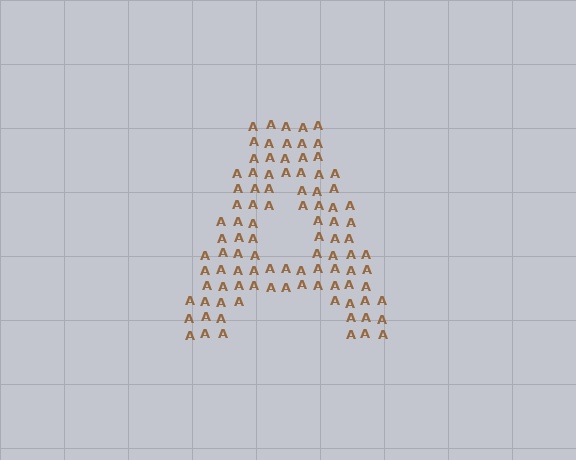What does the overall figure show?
The overall figure shows the letter A.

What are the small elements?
The small elements are letter A's.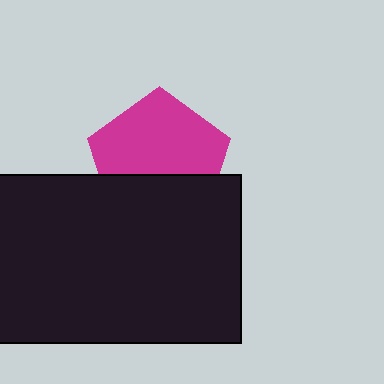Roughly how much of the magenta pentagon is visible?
About half of it is visible (roughly 61%).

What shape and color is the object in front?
The object in front is a black rectangle.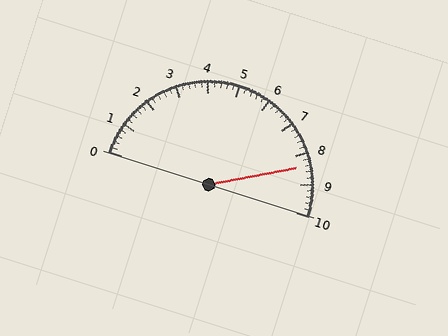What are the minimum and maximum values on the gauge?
The gauge ranges from 0 to 10.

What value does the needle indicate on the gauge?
The needle indicates approximately 8.4.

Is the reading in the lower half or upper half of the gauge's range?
The reading is in the upper half of the range (0 to 10).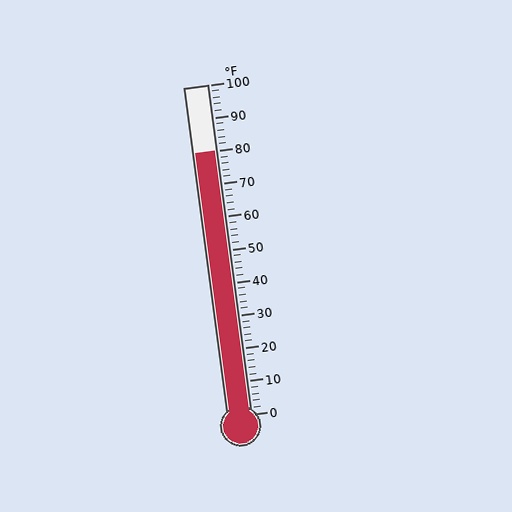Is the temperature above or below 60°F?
The temperature is above 60°F.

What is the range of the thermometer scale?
The thermometer scale ranges from 0°F to 100°F.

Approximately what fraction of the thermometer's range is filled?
The thermometer is filled to approximately 80% of its range.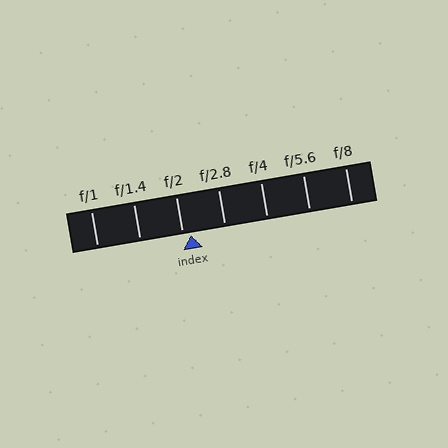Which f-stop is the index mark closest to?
The index mark is closest to f/2.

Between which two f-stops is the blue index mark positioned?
The index mark is between f/2 and f/2.8.